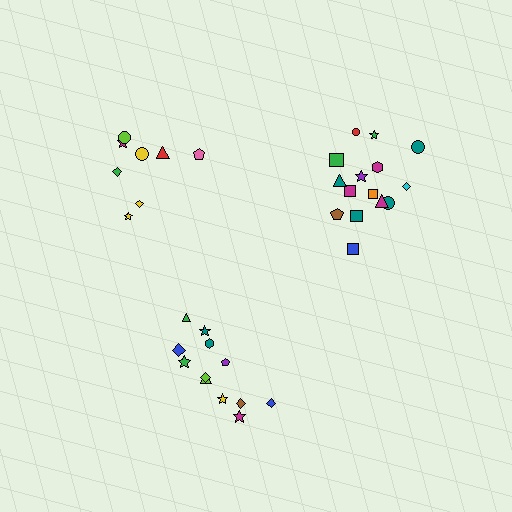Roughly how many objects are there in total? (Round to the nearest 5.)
Roughly 35 objects in total.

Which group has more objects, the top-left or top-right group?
The top-right group.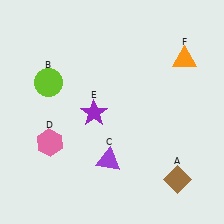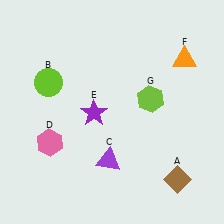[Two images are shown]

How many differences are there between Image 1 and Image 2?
There is 1 difference between the two images.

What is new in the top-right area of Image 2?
A lime hexagon (G) was added in the top-right area of Image 2.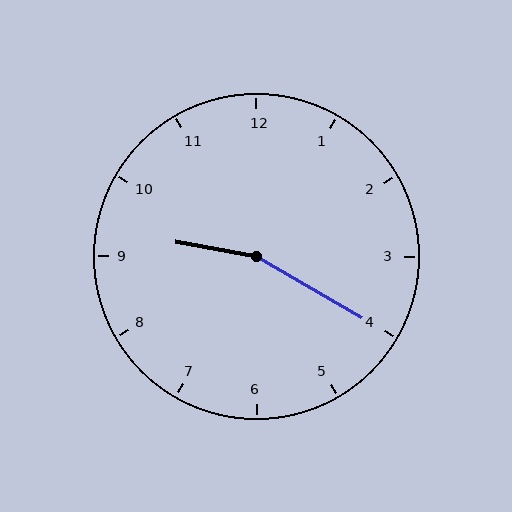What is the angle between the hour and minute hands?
Approximately 160 degrees.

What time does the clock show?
9:20.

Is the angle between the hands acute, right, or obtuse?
It is obtuse.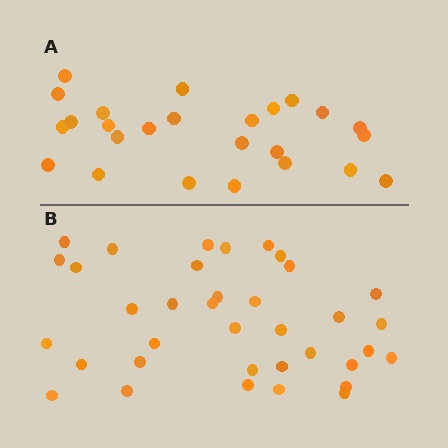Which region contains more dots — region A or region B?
Region B (the bottom region) has more dots.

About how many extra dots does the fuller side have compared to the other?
Region B has roughly 12 or so more dots than region A.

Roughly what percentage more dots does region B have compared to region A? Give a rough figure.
About 45% more.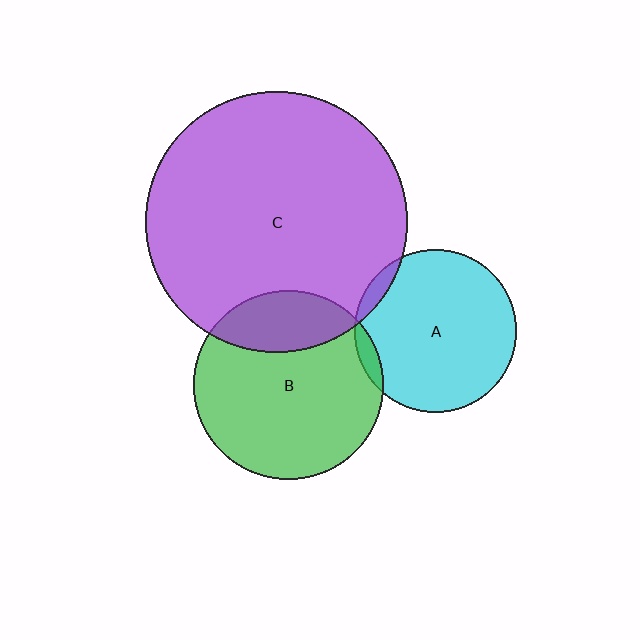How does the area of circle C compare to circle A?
Approximately 2.6 times.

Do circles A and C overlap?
Yes.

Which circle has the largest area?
Circle C (purple).